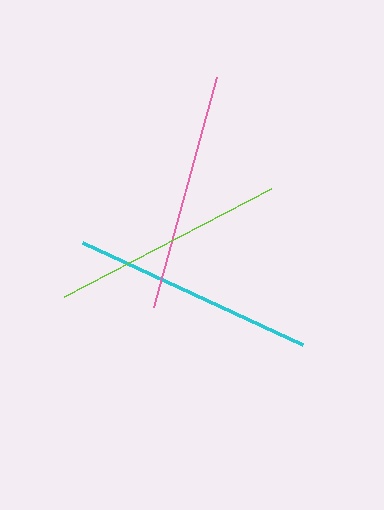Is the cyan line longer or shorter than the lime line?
The cyan line is longer than the lime line.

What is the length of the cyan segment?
The cyan segment is approximately 242 pixels long.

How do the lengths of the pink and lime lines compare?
The pink and lime lines are approximately the same length.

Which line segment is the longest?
The cyan line is the longest at approximately 242 pixels.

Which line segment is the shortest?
The lime line is the shortest at approximately 233 pixels.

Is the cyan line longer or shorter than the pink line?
The cyan line is longer than the pink line.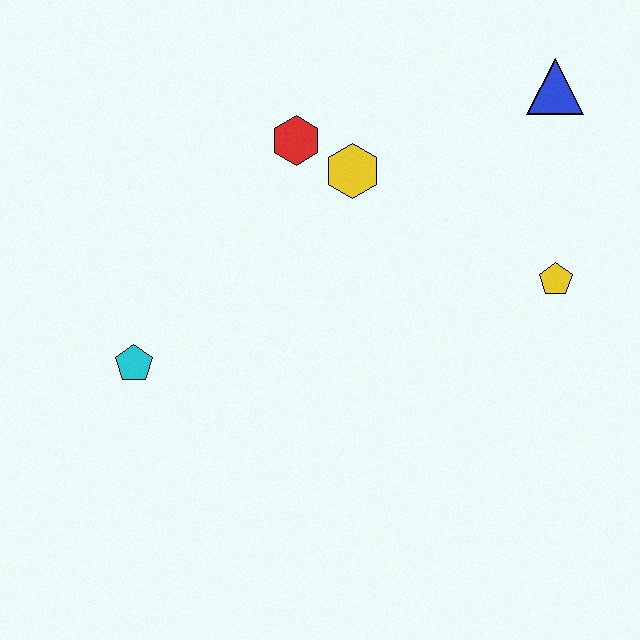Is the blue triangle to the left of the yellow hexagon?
No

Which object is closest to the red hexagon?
The yellow hexagon is closest to the red hexagon.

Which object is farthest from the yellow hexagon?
The cyan pentagon is farthest from the yellow hexagon.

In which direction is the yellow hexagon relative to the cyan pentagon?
The yellow hexagon is to the right of the cyan pentagon.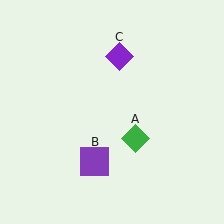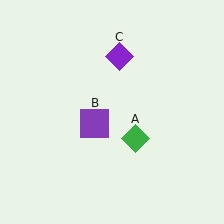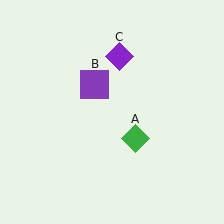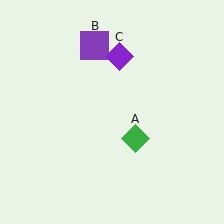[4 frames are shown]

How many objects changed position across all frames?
1 object changed position: purple square (object B).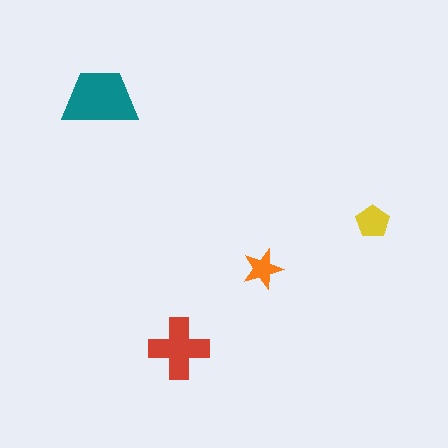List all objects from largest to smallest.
The teal trapezoid, the red cross, the yellow pentagon, the orange star.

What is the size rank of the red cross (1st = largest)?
2nd.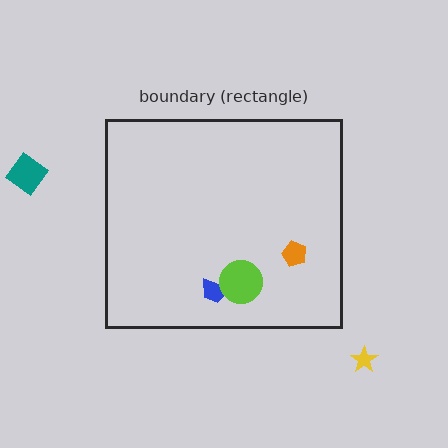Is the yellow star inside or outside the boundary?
Outside.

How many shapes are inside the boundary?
3 inside, 2 outside.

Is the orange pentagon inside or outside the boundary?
Inside.